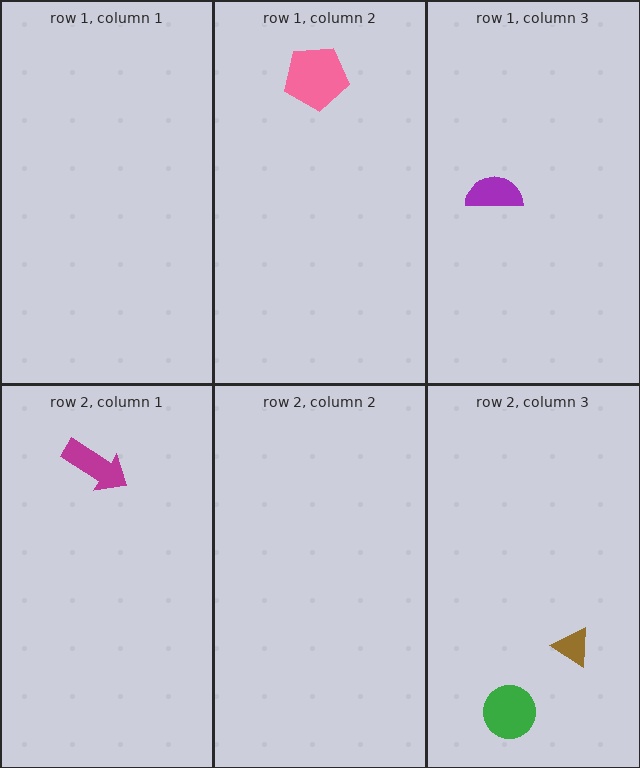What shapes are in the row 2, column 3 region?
The green circle, the brown triangle.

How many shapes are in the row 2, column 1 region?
1.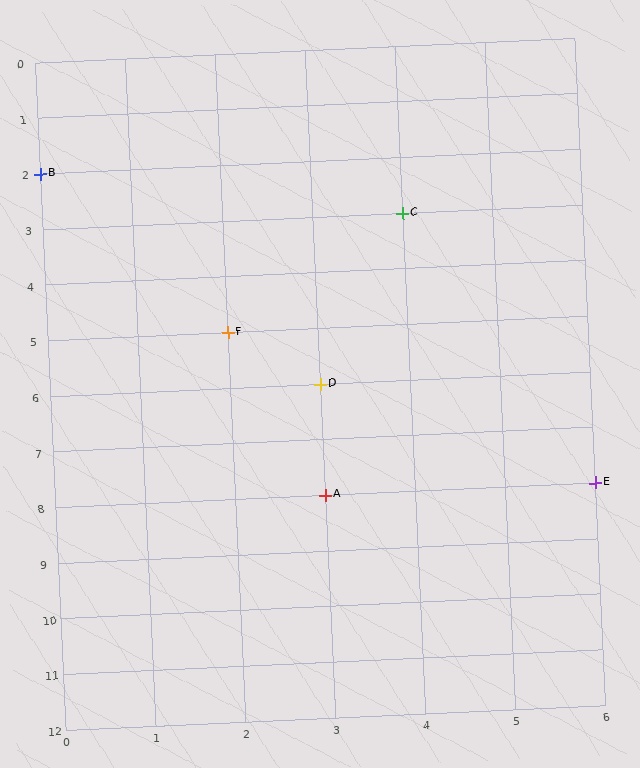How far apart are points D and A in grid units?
Points D and A are 2 rows apart.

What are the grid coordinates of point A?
Point A is at grid coordinates (3, 8).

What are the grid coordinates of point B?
Point B is at grid coordinates (0, 2).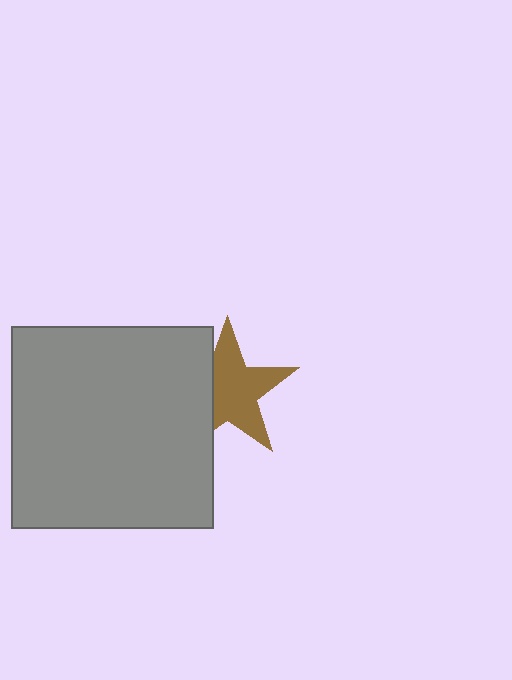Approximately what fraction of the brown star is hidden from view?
Roughly 31% of the brown star is hidden behind the gray square.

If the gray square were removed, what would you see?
You would see the complete brown star.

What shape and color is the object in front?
The object in front is a gray square.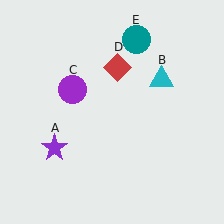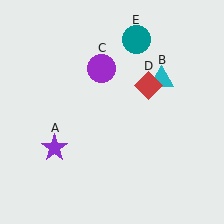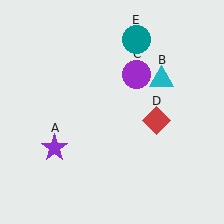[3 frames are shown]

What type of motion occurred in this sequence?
The purple circle (object C), red diamond (object D) rotated clockwise around the center of the scene.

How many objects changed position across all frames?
2 objects changed position: purple circle (object C), red diamond (object D).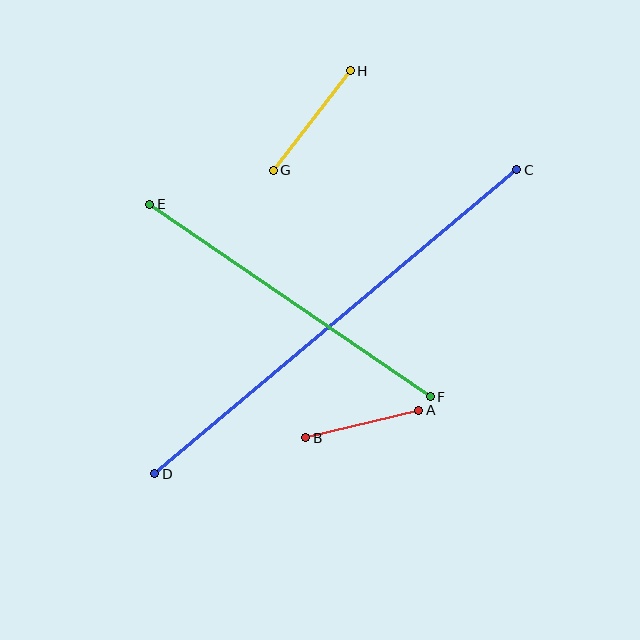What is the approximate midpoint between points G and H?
The midpoint is at approximately (312, 120) pixels.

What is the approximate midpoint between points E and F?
The midpoint is at approximately (290, 300) pixels.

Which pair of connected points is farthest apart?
Points C and D are farthest apart.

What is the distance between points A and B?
The distance is approximately 116 pixels.